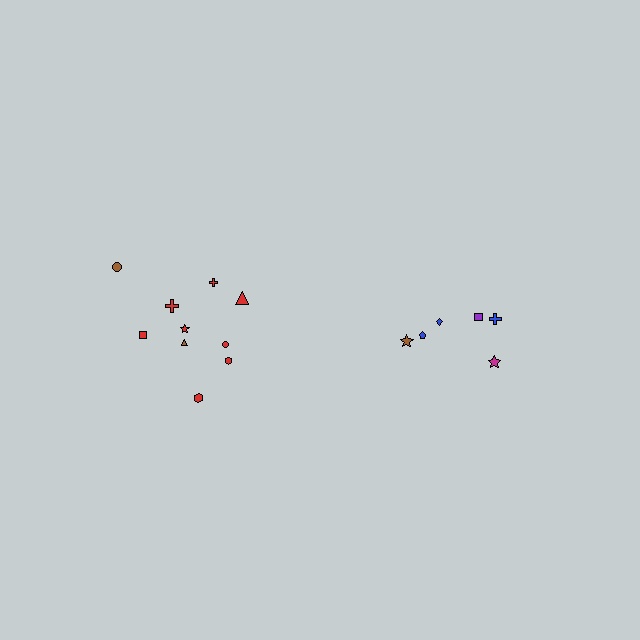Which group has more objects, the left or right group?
The left group.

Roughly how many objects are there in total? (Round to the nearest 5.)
Roughly 15 objects in total.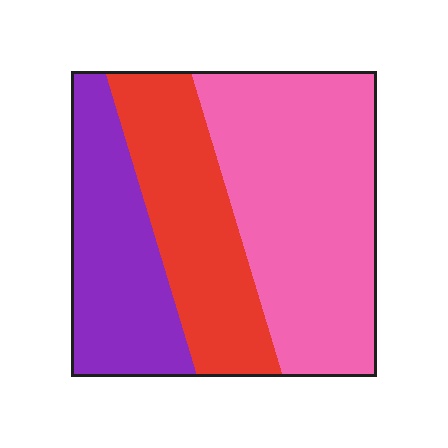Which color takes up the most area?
Pink, at roughly 45%.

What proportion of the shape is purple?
Purple covers around 25% of the shape.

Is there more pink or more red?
Pink.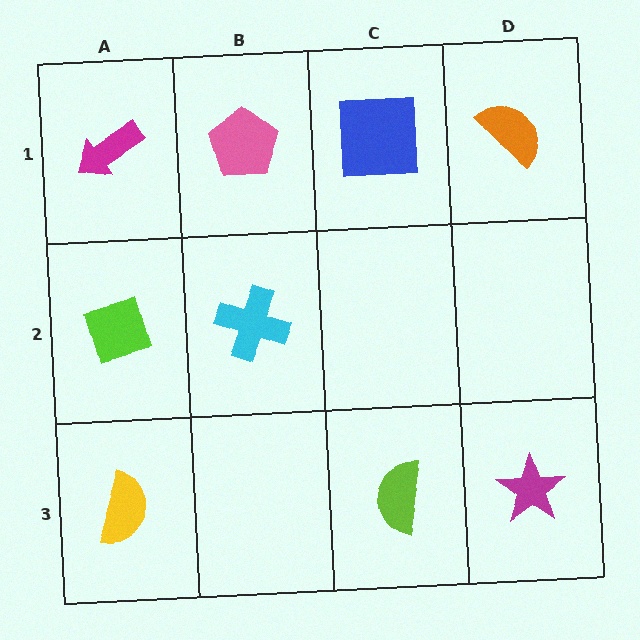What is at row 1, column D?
An orange semicircle.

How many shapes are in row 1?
4 shapes.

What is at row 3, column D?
A magenta star.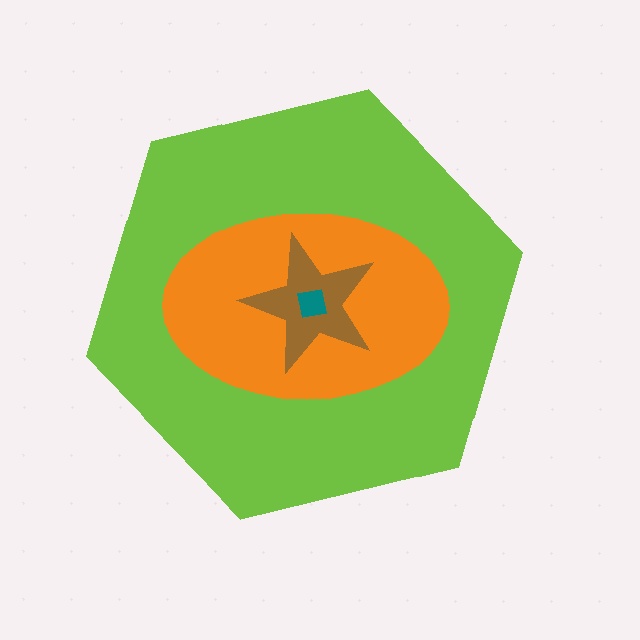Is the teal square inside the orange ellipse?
Yes.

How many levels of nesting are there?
4.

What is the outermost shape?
The lime hexagon.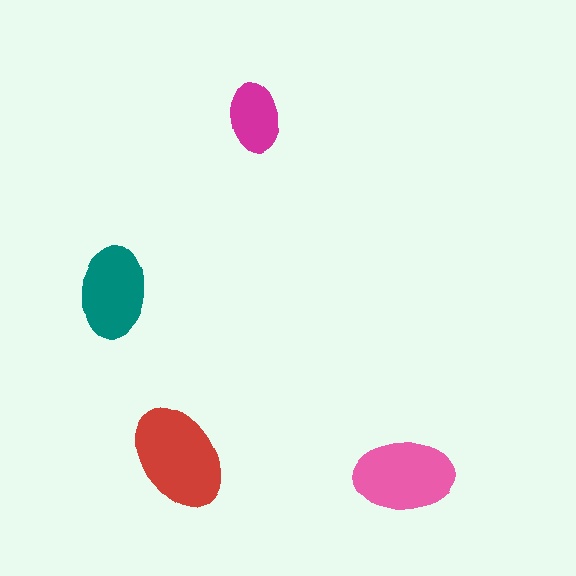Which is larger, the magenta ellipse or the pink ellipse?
The pink one.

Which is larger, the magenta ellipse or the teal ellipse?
The teal one.